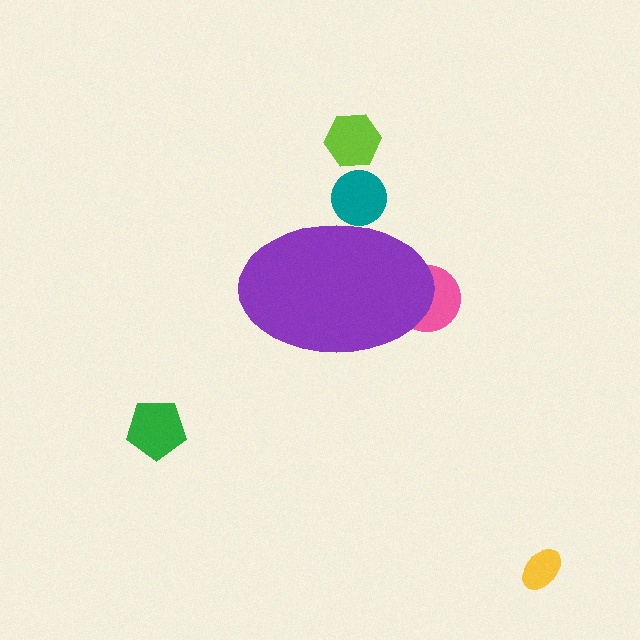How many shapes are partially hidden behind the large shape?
2 shapes are partially hidden.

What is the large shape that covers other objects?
A purple ellipse.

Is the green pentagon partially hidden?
No, the green pentagon is fully visible.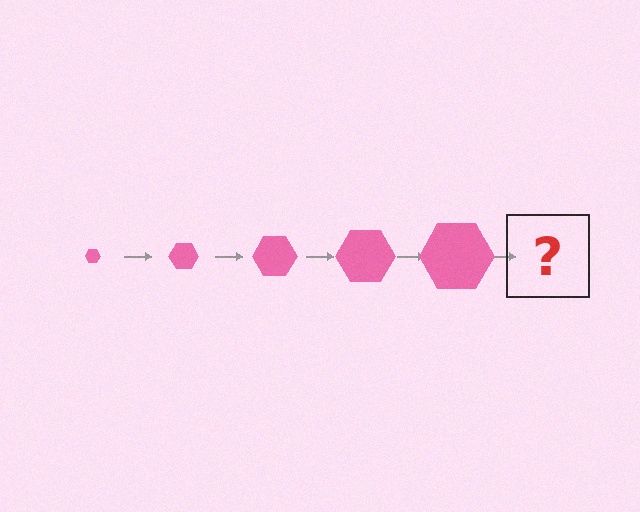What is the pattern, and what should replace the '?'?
The pattern is that the hexagon gets progressively larger each step. The '?' should be a pink hexagon, larger than the previous one.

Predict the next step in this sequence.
The next step is a pink hexagon, larger than the previous one.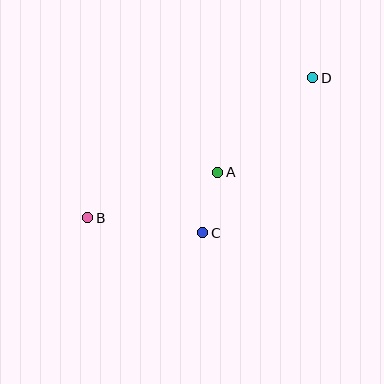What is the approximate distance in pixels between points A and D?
The distance between A and D is approximately 134 pixels.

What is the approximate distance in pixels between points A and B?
The distance between A and B is approximately 138 pixels.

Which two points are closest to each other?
Points A and C are closest to each other.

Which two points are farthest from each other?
Points B and D are farthest from each other.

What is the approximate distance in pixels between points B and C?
The distance between B and C is approximately 116 pixels.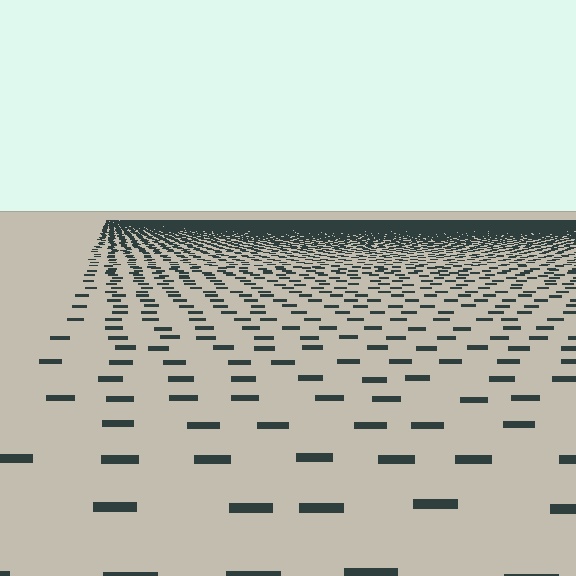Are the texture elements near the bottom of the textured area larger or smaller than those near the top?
Larger. Near the bottom, elements are closer to the viewer and appear at a bigger on-screen size.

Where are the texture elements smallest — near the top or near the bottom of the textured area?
Near the top.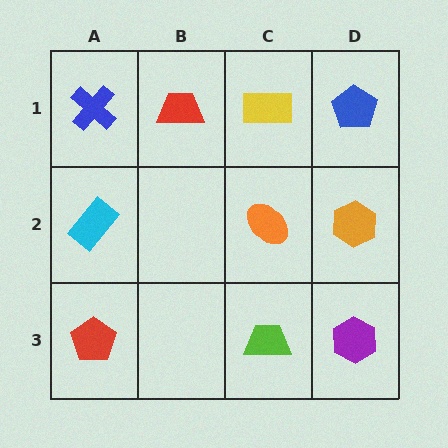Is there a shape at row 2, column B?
No, that cell is empty.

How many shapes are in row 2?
3 shapes.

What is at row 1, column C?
A yellow rectangle.